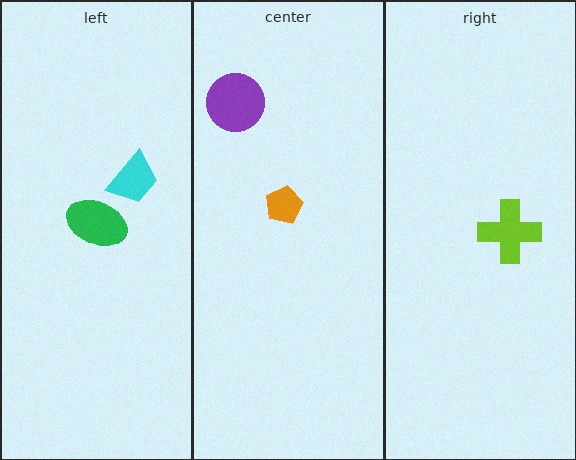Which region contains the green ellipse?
The left region.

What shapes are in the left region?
The green ellipse, the cyan trapezoid.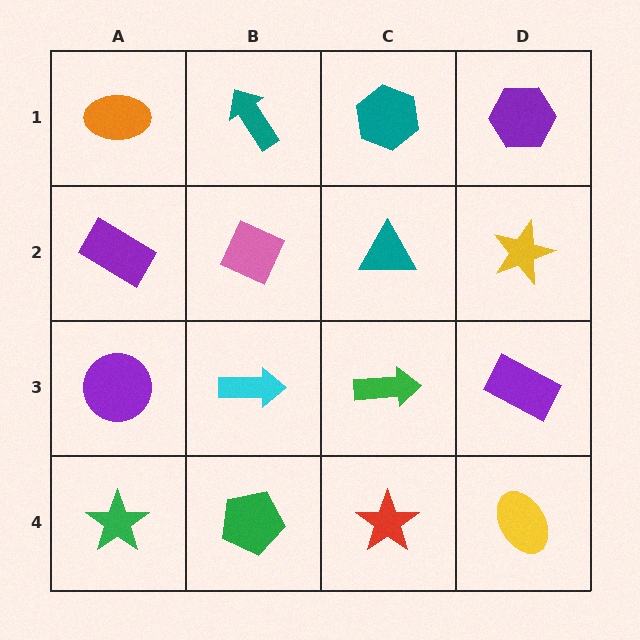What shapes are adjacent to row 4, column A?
A purple circle (row 3, column A), a green pentagon (row 4, column B).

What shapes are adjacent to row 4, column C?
A green arrow (row 3, column C), a green pentagon (row 4, column B), a yellow ellipse (row 4, column D).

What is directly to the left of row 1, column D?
A teal hexagon.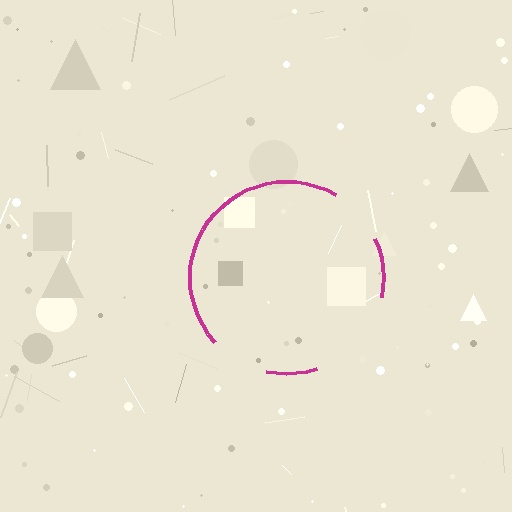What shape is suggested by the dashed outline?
The dashed outline suggests a circle.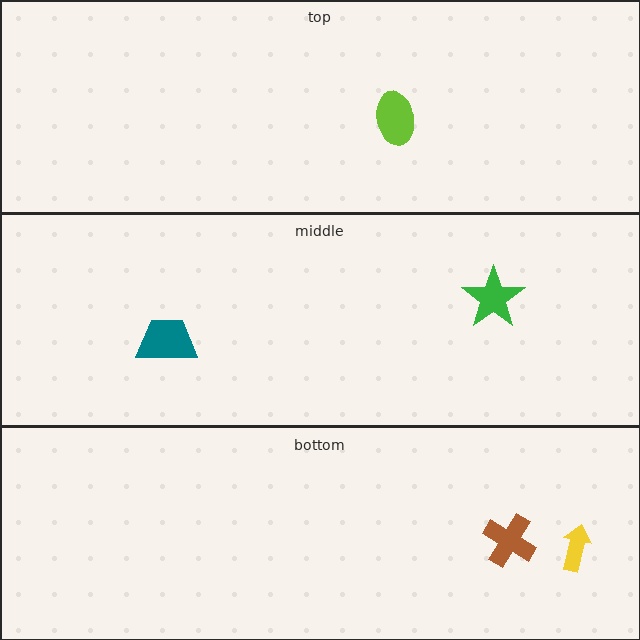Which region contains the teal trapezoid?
The middle region.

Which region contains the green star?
The middle region.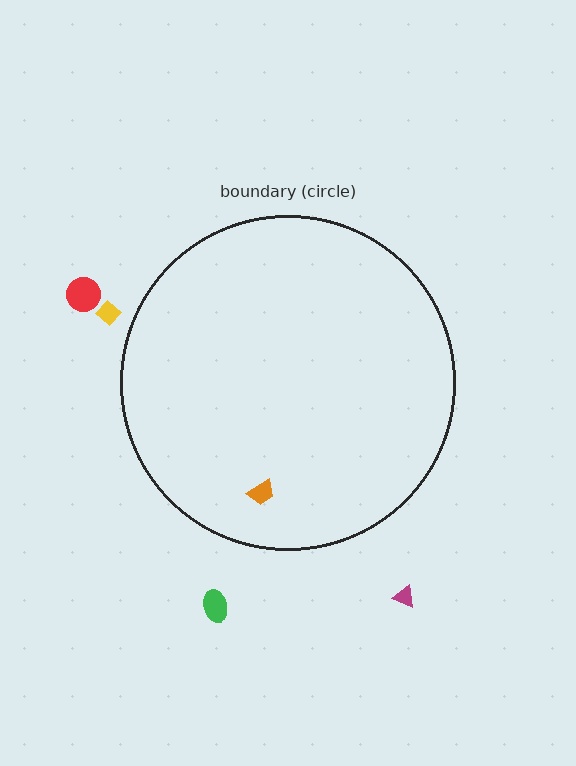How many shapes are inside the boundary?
1 inside, 4 outside.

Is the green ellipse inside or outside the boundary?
Outside.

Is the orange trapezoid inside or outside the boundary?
Inside.